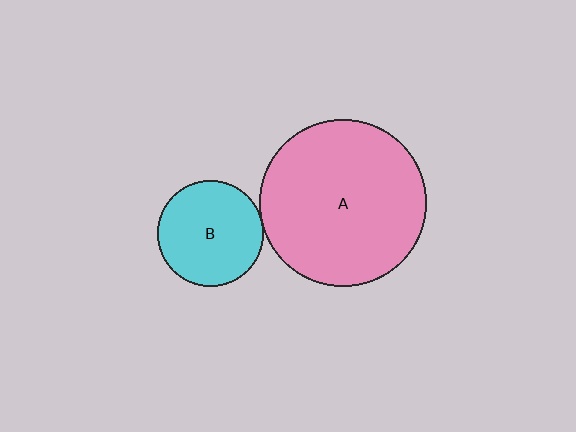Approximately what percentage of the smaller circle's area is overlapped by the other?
Approximately 5%.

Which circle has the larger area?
Circle A (pink).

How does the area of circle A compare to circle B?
Approximately 2.5 times.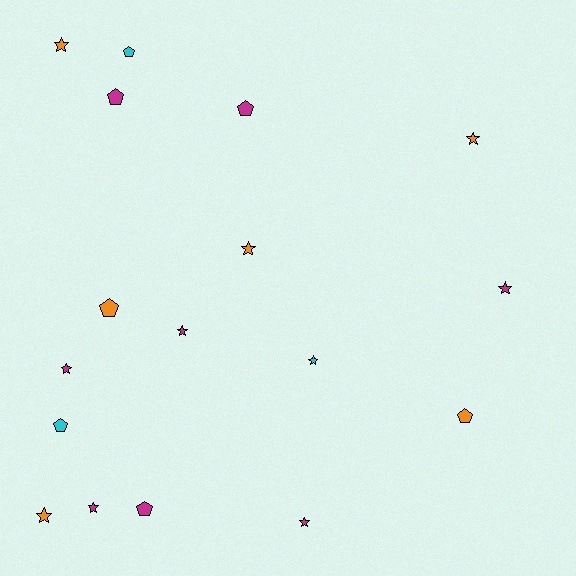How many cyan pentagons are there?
There are 2 cyan pentagons.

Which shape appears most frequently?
Star, with 10 objects.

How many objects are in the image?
There are 17 objects.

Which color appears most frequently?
Magenta, with 8 objects.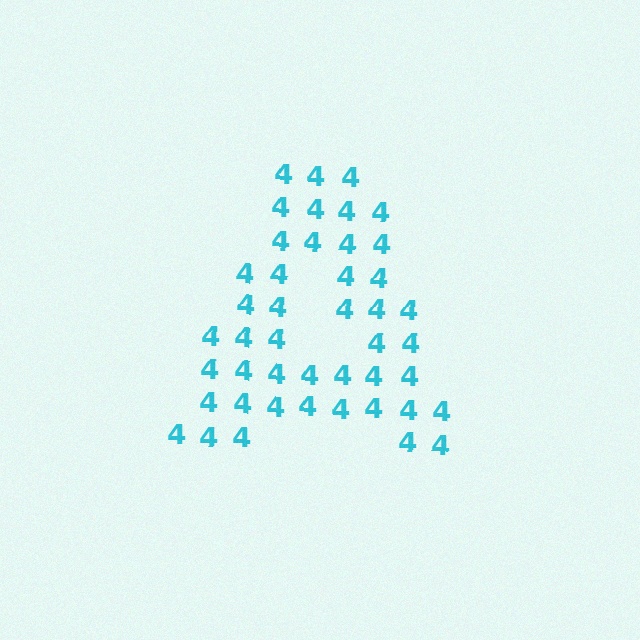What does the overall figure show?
The overall figure shows the letter A.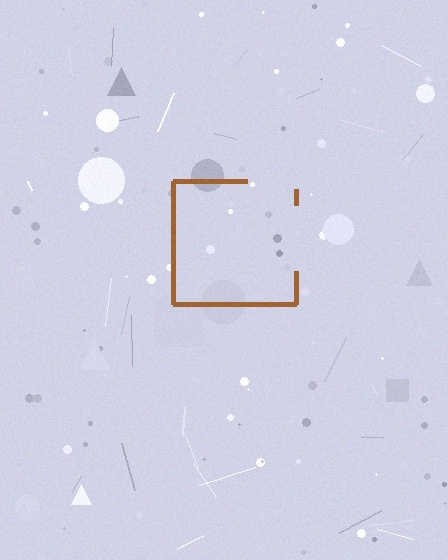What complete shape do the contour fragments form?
The contour fragments form a square.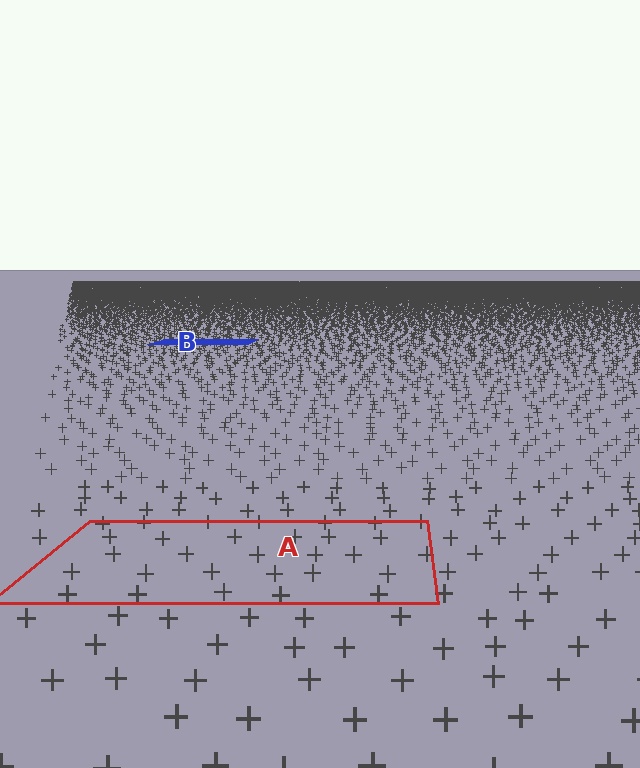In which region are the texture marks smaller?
The texture marks are smaller in region B, because it is farther away.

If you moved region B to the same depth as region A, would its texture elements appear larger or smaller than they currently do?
They would appear larger. At a closer depth, the same texture elements are projected at a bigger on-screen size.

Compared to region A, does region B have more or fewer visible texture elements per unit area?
Region B has more texture elements per unit area — they are packed more densely because it is farther away.